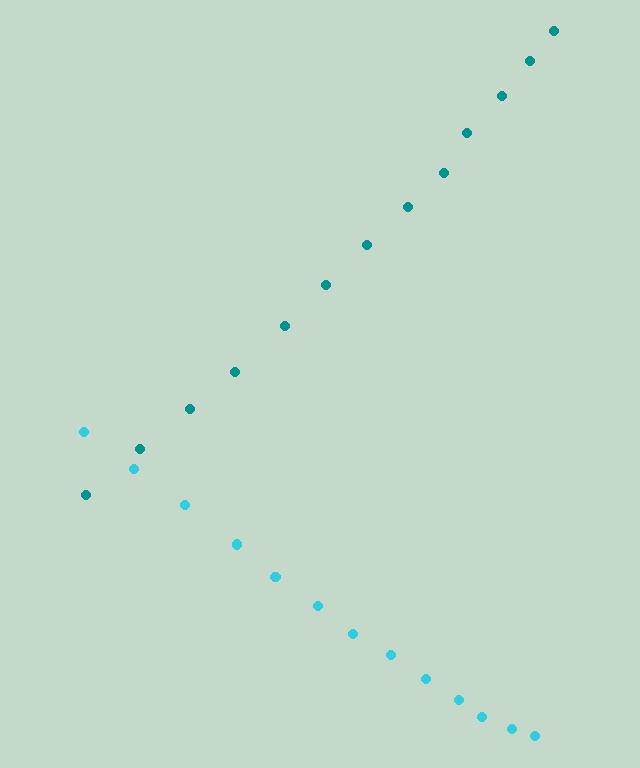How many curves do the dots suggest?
There are 2 distinct paths.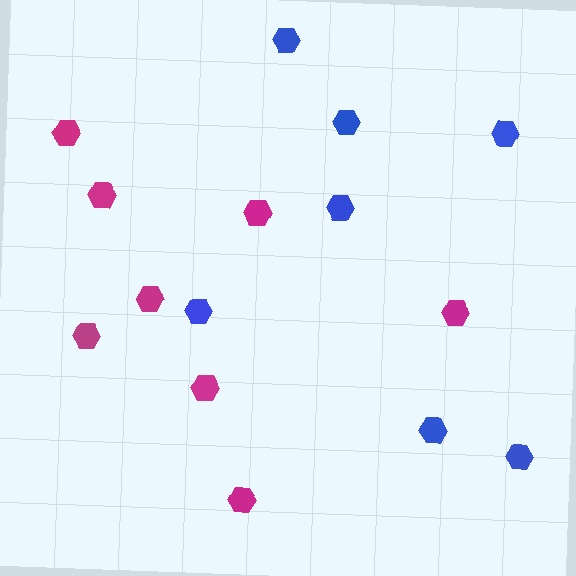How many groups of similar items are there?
There are 2 groups: one group of blue hexagons (7) and one group of magenta hexagons (8).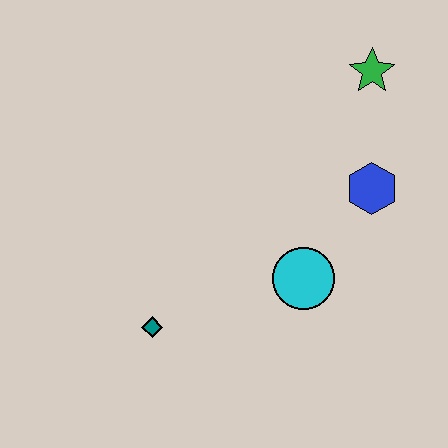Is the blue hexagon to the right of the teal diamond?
Yes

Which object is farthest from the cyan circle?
The green star is farthest from the cyan circle.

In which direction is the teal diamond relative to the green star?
The teal diamond is below the green star.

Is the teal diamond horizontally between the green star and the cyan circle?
No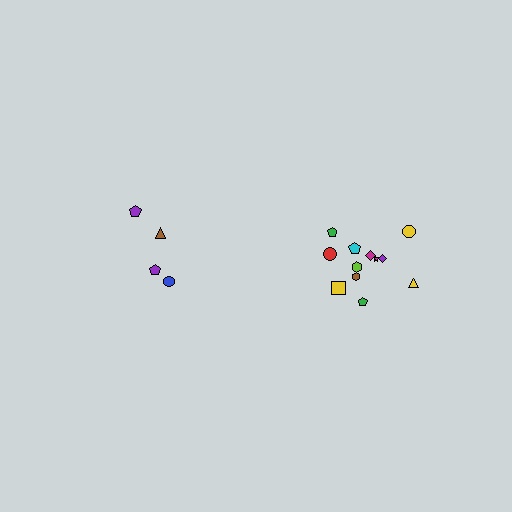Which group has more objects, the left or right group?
The right group.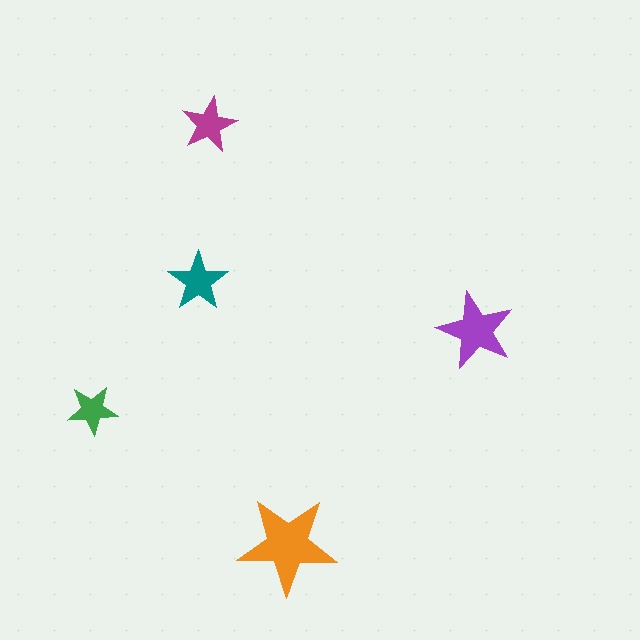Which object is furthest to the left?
The green star is leftmost.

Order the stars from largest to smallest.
the orange one, the purple one, the teal one, the magenta one, the green one.